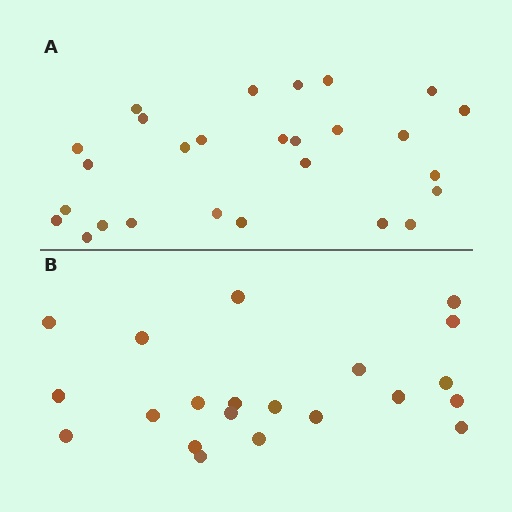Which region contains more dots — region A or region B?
Region A (the top region) has more dots.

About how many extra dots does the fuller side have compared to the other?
Region A has about 6 more dots than region B.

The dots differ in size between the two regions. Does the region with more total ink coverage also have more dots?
No. Region B has more total ink coverage because its dots are larger, but region A actually contains more individual dots. Total area can be misleading — the number of items is what matters here.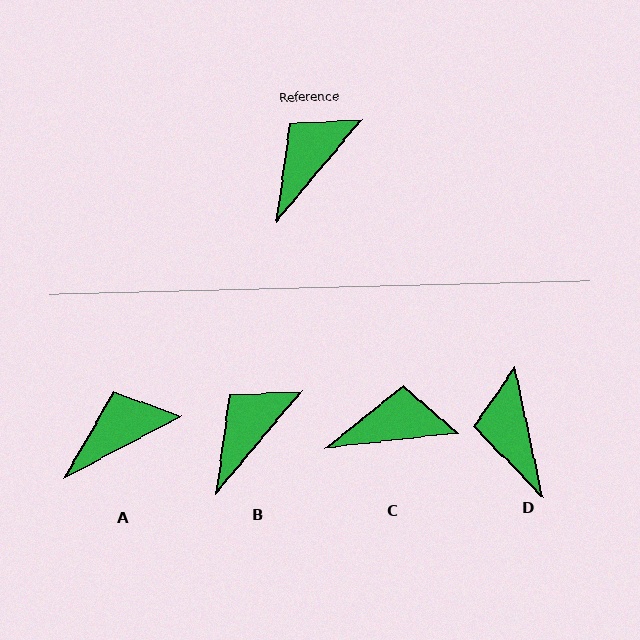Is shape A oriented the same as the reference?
No, it is off by about 22 degrees.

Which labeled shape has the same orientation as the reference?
B.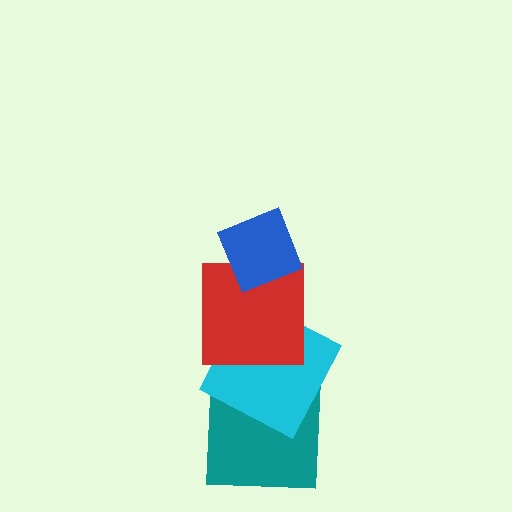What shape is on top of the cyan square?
The red square is on top of the cyan square.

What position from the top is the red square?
The red square is 2nd from the top.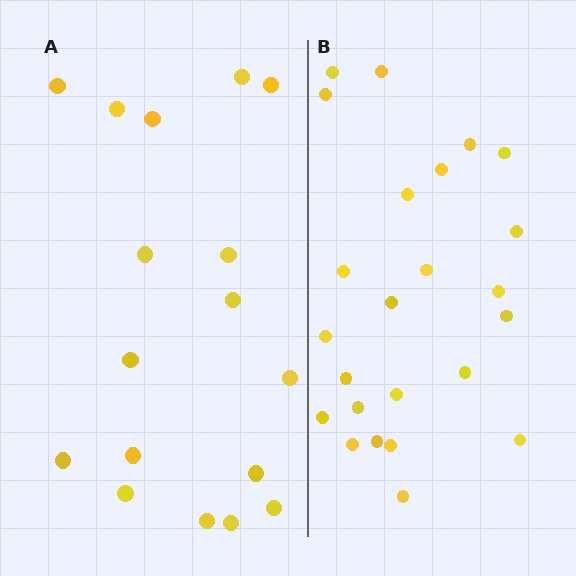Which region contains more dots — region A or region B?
Region B (the right region) has more dots.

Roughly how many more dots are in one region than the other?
Region B has roughly 8 or so more dots than region A.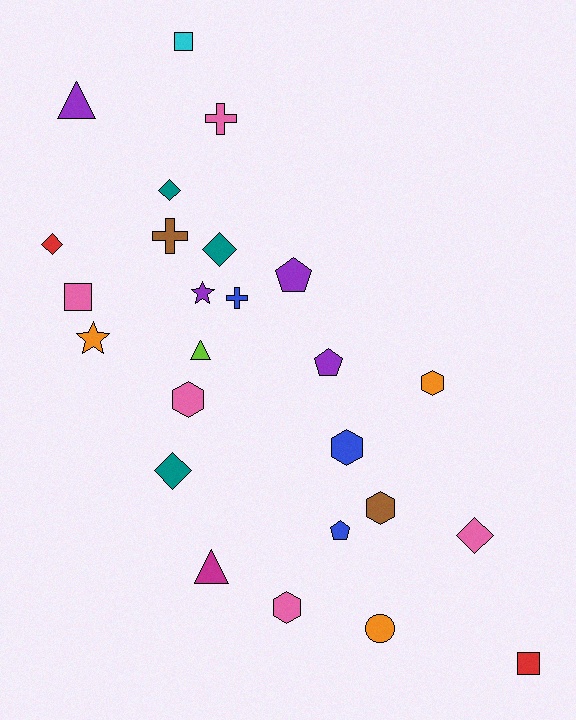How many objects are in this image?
There are 25 objects.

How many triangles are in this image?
There are 3 triangles.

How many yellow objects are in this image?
There are no yellow objects.